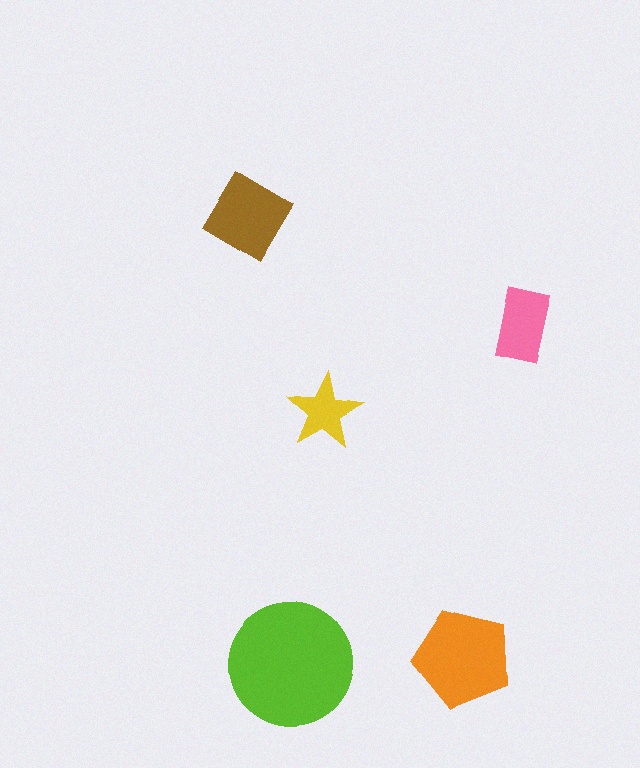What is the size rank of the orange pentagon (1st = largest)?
2nd.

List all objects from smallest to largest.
The yellow star, the pink rectangle, the brown diamond, the orange pentagon, the lime circle.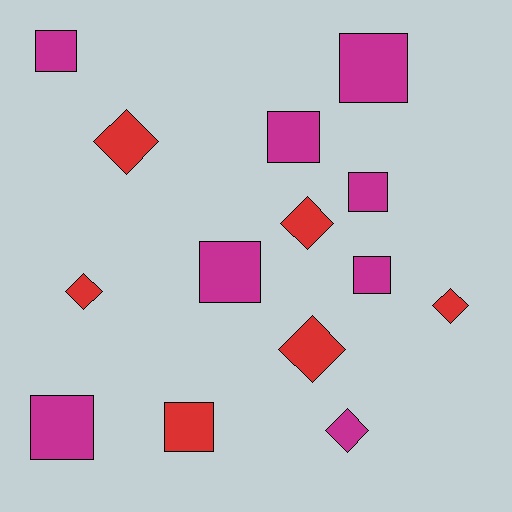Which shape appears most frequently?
Square, with 8 objects.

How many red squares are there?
There is 1 red square.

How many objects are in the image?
There are 14 objects.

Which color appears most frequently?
Magenta, with 8 objects.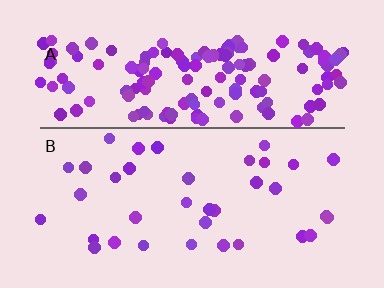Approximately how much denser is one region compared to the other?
Approximately 4.3× — region A over region B.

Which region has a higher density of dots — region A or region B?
A (the top).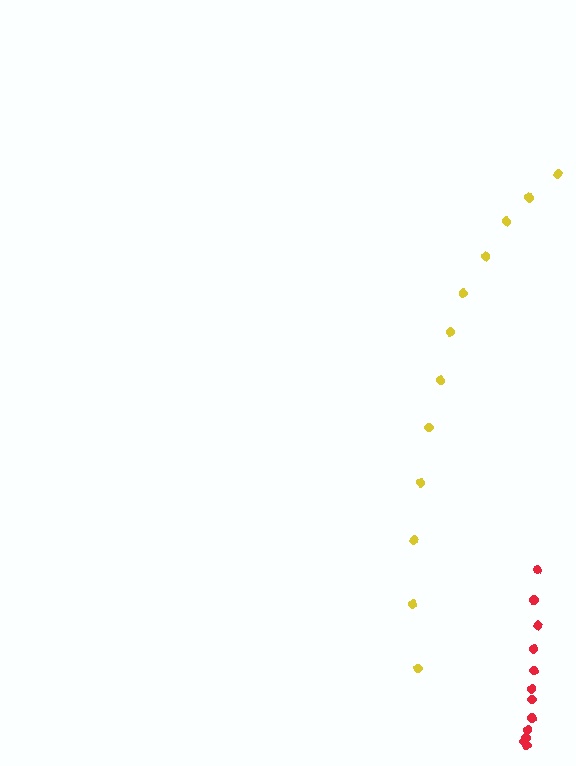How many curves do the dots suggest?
There are 2 distinct paths.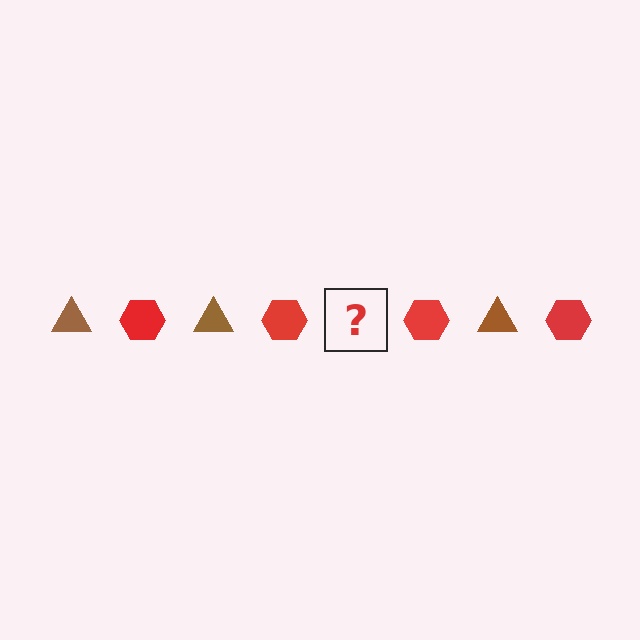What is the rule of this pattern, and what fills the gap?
The rule is that the pattern alternates between brown triangle and red hexagon. The gap should be filled with a brown triangle.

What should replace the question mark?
The question mark should be replaced with a brown triangle.